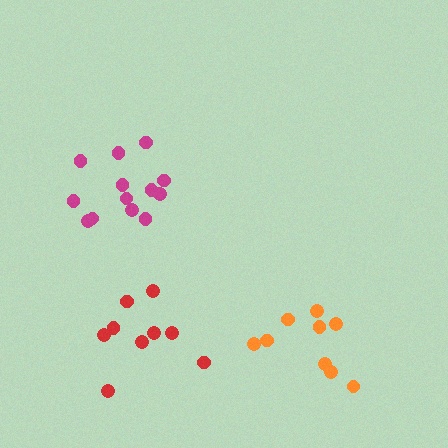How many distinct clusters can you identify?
There are 3 distinct clusters.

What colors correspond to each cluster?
The clusters are colored: magenta, orange, red.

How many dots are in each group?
Group 1: 13 dots, Group 2: 9 dots, Group 3: 9 dots (31 total).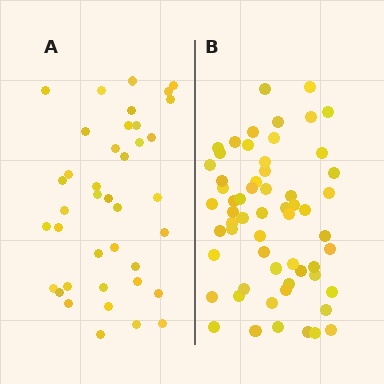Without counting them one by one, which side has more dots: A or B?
Region B (the right region) has more dots.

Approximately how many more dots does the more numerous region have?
Region B has approximately 20 more dots than region A.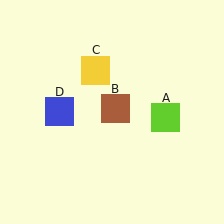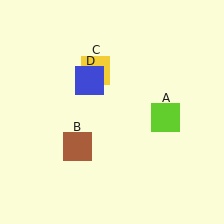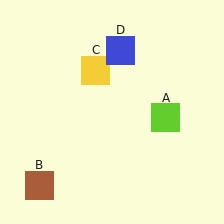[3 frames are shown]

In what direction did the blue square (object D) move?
The blue square (object D) moved up and to the right.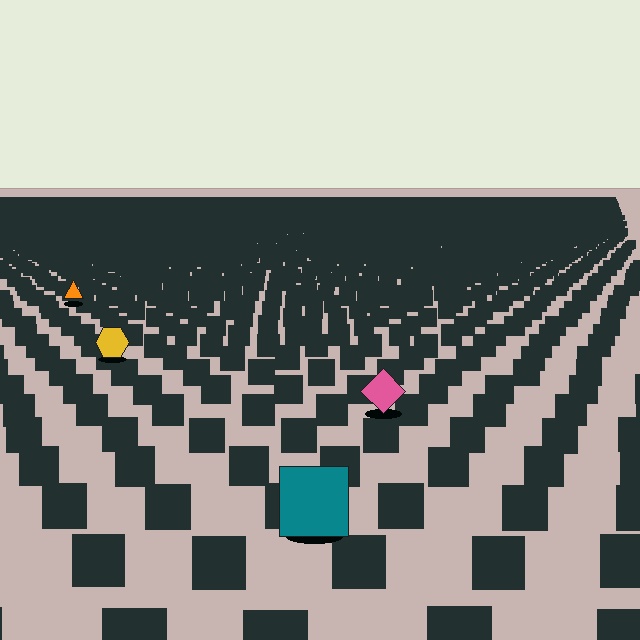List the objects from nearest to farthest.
From nearest to farthest: the teal square, the pink diamond, the yellow hexagon, the orange triangle.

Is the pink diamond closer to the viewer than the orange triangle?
Yes. The pink diamond is closer — you can tell from the texture gradient: the ground texture is coarser near it.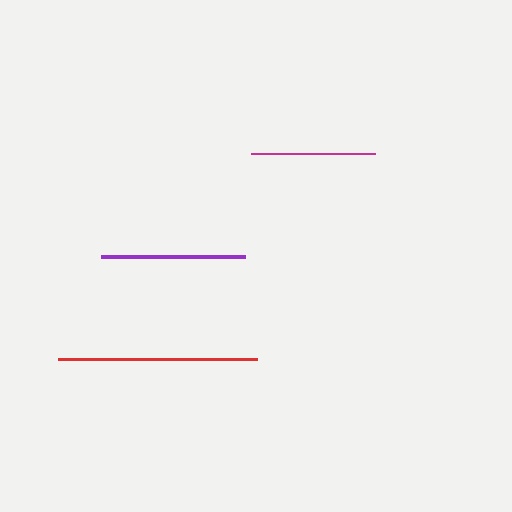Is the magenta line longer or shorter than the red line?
The red line is longer than the magenta line.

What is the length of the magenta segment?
The magenta segment is approximately 124 pixels long.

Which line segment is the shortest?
The magenta line is the shortest at approximately 124 pixels.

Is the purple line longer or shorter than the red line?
The red line is longer than the purple line.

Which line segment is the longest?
The red line is the longest at approximately 199 pixels.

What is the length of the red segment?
The red segment is approximately 199 pixels long.